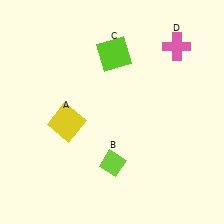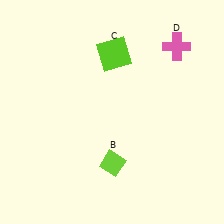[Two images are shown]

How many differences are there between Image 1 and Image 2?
There is 1 difference between the two images.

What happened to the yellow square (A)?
The yellow square (A) was removed in Image 2. It was in the bottom-left area of Image 1.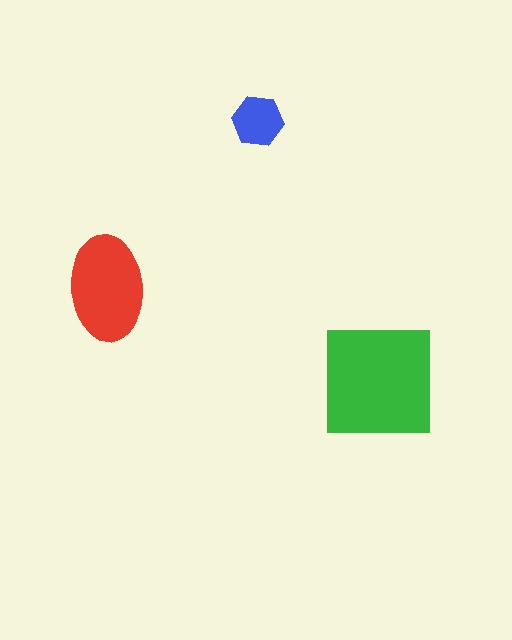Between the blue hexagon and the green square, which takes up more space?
The green square.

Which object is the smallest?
The blue hexagon.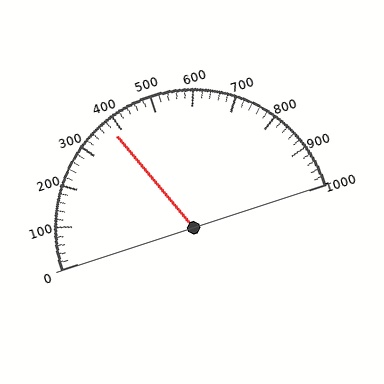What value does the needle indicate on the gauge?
The needle indicates approximately 380.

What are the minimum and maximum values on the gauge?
The gauge ranges from 0 to 1000.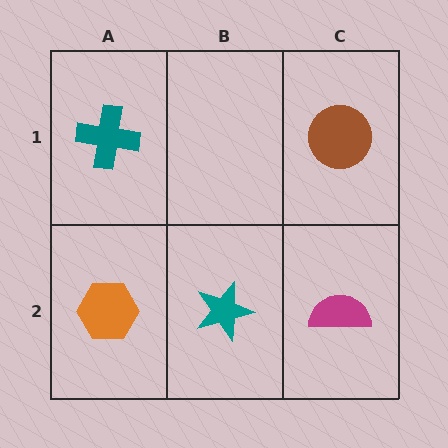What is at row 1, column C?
A brown circle.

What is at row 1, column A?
A teal cross.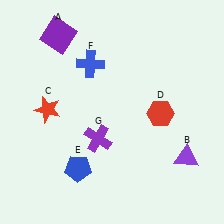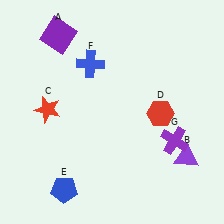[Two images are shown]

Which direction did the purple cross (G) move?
The purple cross (G) moved right.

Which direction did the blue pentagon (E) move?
The blue pentagon (E) moved down.